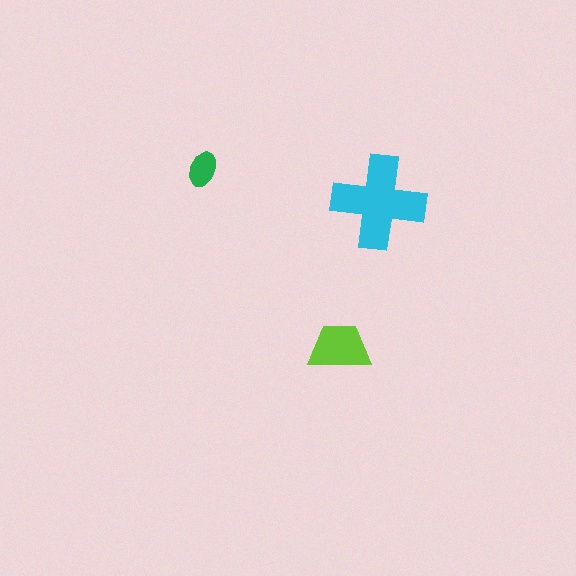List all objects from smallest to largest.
The green ellipse, the lime trapezoid, the cyan cross.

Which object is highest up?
The green ellipse is topmost.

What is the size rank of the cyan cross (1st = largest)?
1st.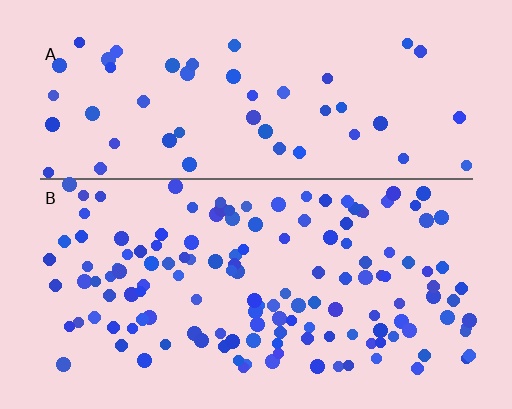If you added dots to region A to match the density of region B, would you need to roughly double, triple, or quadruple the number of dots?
Approximately triple.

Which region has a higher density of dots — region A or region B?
B (the bottom).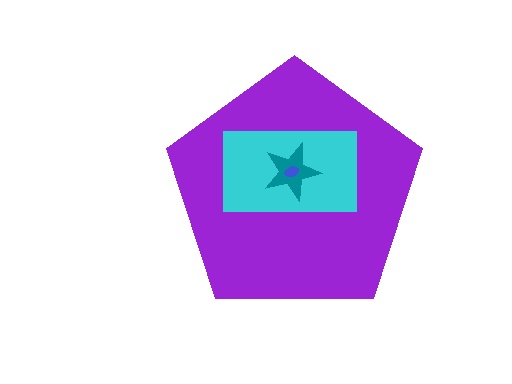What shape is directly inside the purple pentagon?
The cyan rectangle.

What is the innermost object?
The blue ellipse.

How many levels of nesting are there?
4.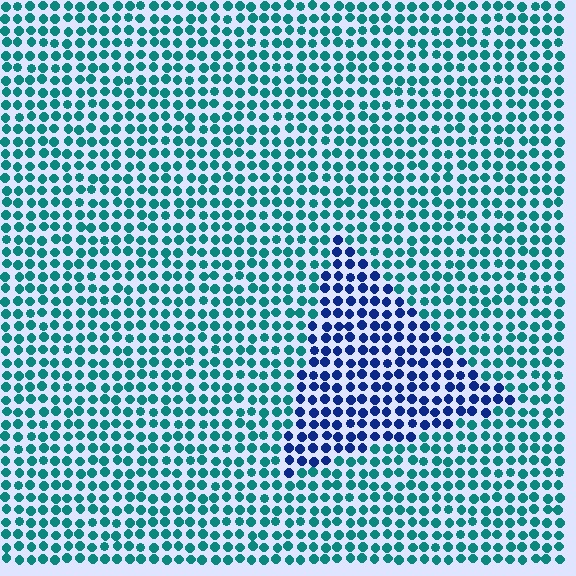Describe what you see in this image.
The image is filled with small teal elements in a uniform arrangement. A triangle-shaped region is visible where the elements are tinted to a slightly different hue, forming a subtle color boundary.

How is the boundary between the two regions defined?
The boundary is defined purely by a slight shift in hue (about 51 degrees). Spacing, size, and orientation are identical on both sides.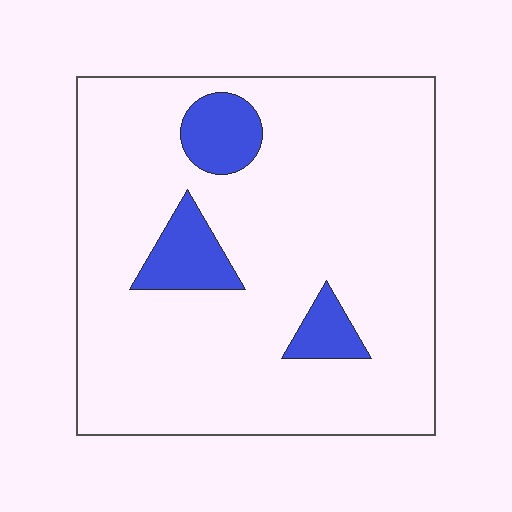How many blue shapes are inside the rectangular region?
3.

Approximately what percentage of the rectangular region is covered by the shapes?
Approximately 10%.